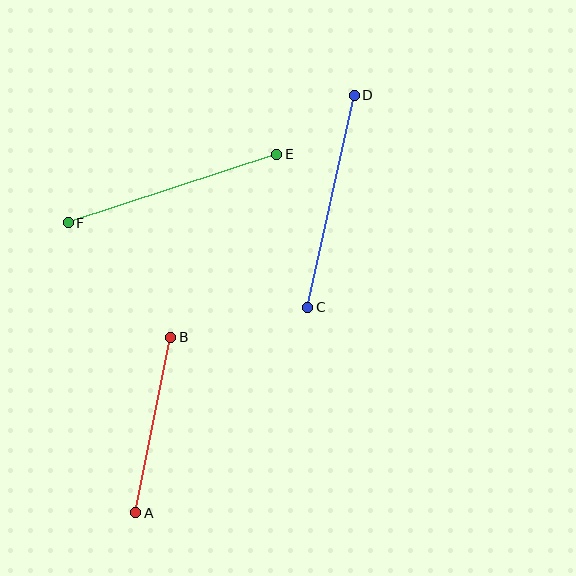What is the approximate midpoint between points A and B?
The midpoint is at approximately (153, 425) pixels.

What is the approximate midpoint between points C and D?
The midpoint is at approximately (331, 201) pixels.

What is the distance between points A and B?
The distance is approximately 179 pixels.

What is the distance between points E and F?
The distance is approximately 220 pixels.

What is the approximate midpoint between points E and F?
The midpoint is at approximately (173, 188) pixels.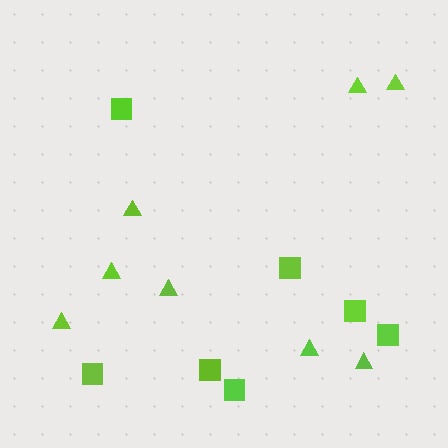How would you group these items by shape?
There are 2 groups: one group of triangles (8) and one group of squares (7).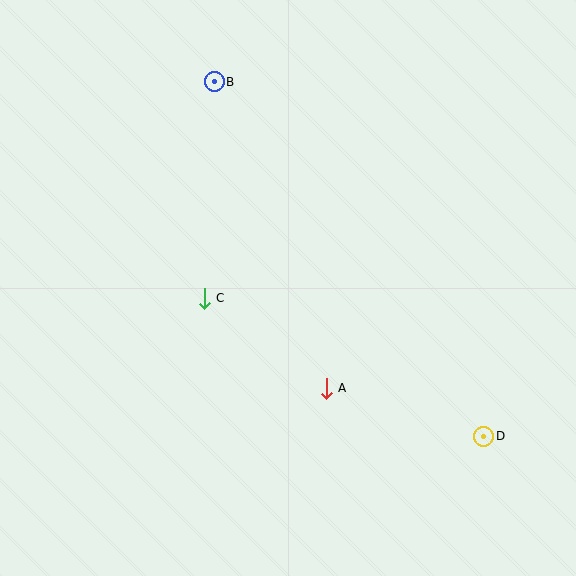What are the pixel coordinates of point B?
Point B is at (214, 82).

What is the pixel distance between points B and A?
The distance between B and A is 327 pixels.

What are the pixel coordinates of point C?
Point C is at (204, 298).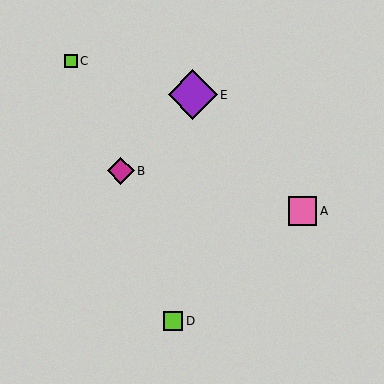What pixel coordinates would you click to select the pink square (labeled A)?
Click at (303, 211) to select the pink square A.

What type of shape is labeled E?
Shape E is a purple diamond.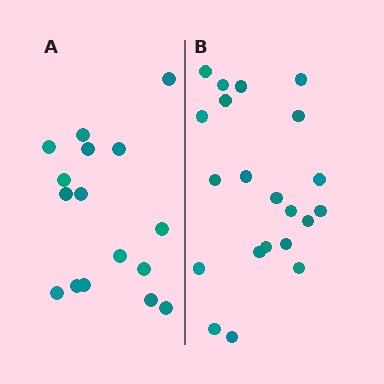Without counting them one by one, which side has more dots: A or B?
Region B (the right region) has more dots.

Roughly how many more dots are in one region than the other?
Region B has about 5 more dots than region A.